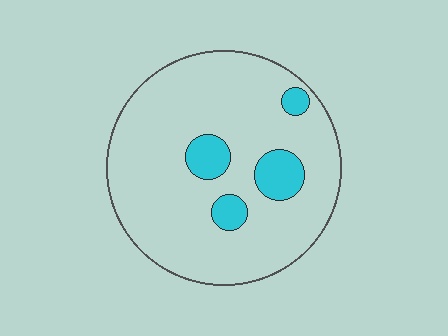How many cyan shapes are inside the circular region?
4.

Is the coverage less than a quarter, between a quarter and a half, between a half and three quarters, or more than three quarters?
Less than a quarter.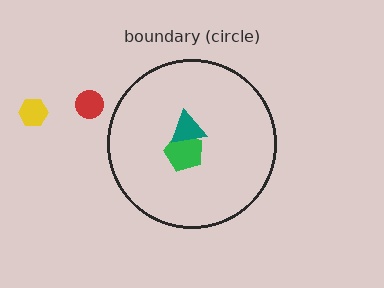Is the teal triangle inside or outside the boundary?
Inside.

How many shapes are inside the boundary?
2 inside, 2 outside.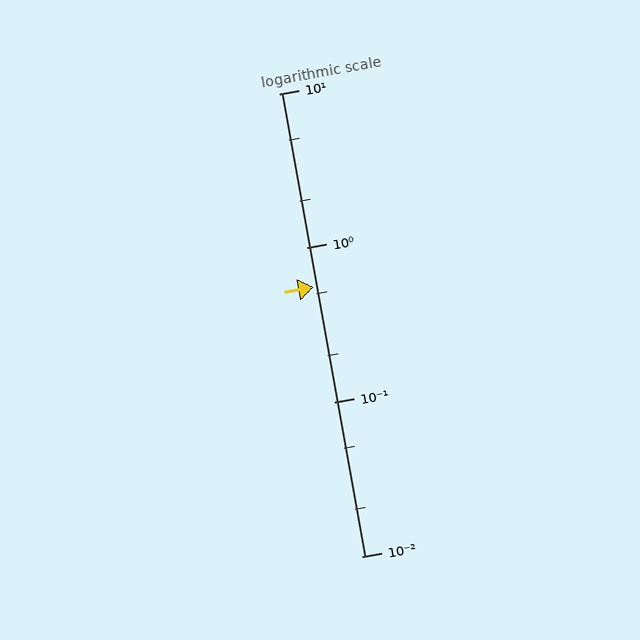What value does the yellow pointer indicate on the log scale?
The pointer indicates approximately 0.56.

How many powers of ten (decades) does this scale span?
The scale spans 3 decades, from 0.01 to 10.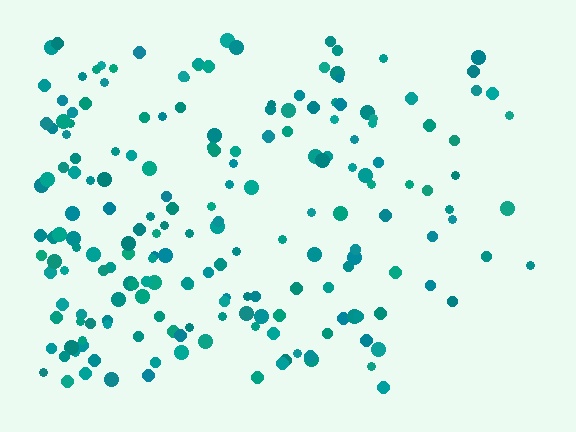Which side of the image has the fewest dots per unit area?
The right.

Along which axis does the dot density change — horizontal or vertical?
Horizontal.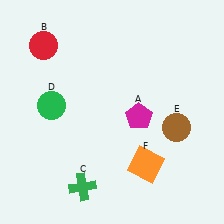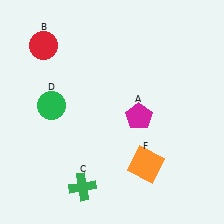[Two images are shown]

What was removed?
The brown circle (E) was removed in Image 2.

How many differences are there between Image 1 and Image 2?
There is 1 difference between the two images.